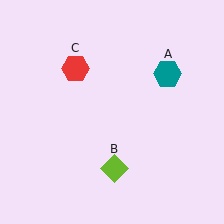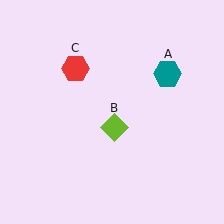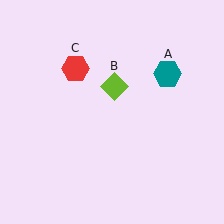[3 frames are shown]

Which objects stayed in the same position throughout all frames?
Teal hexagon (object A) and red hexagon (object C) remained stationary.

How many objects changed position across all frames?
1 object changed position: lime diamond (object B).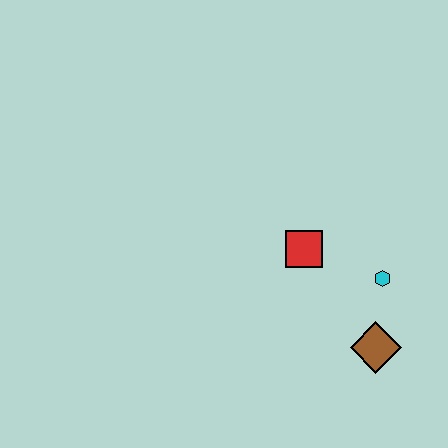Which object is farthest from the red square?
The brown diamond is farthest from the red square.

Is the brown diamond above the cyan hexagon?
No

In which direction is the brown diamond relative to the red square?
The brown diamond is below the red square.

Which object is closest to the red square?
The cyan hexagon is closest to the red square.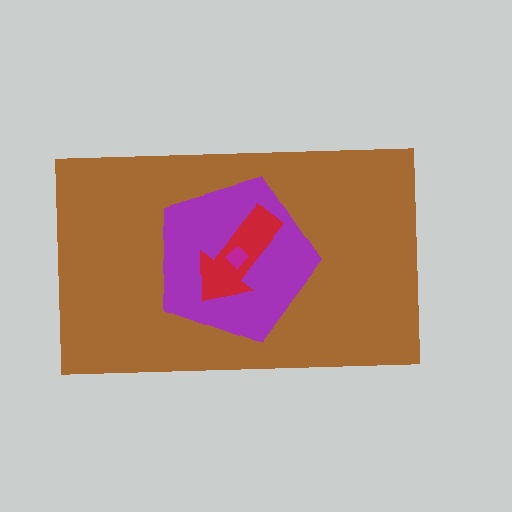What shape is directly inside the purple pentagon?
The red arrow.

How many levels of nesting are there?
4.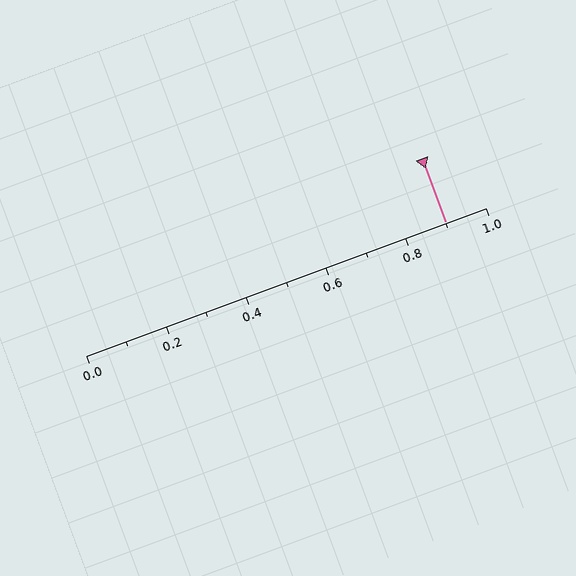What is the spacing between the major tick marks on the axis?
The major ticks are spaced 0.2 apart.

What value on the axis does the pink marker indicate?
The marker indicates approximately 0.9.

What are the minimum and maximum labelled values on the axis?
The axis runs from 0.0 to 1.0.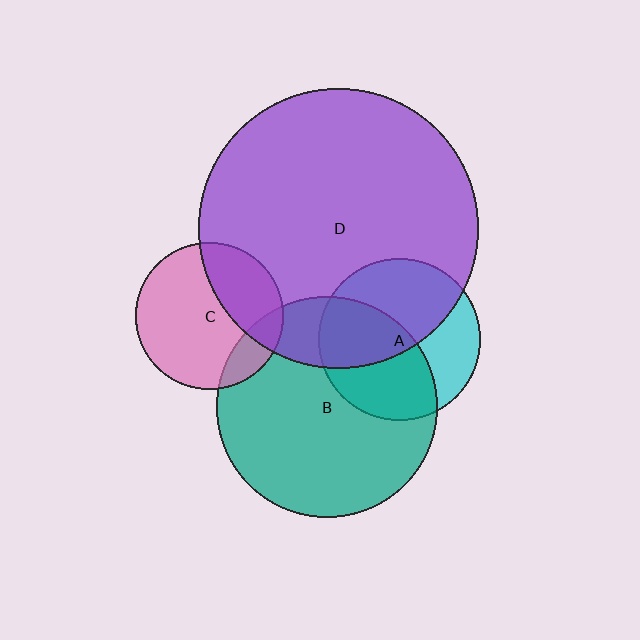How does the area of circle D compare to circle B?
Approximately 1.6 times.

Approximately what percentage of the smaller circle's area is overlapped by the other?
Approximately 20%.